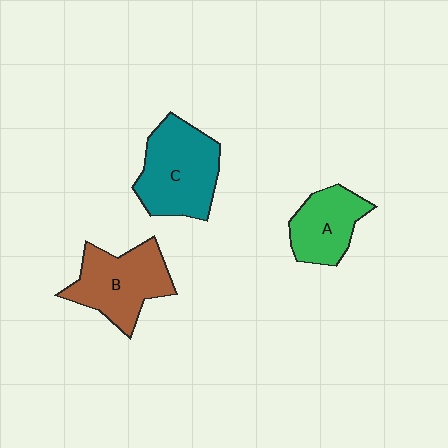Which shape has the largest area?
Shape C (teal).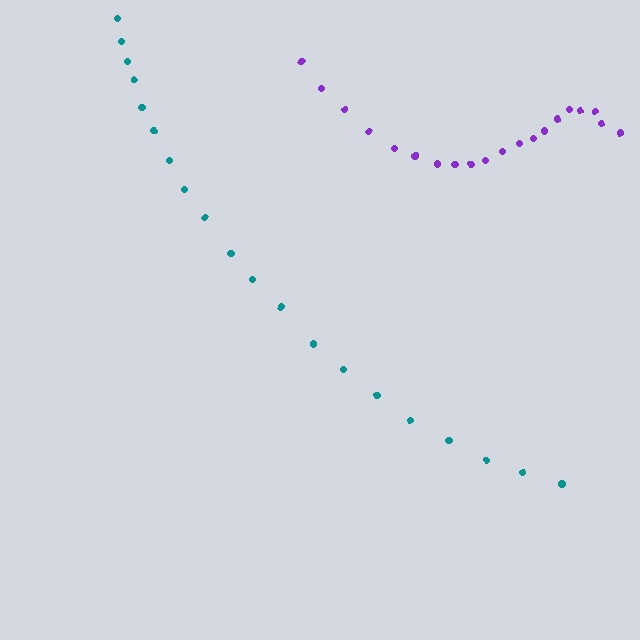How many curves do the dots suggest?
There are 2 distinct paths.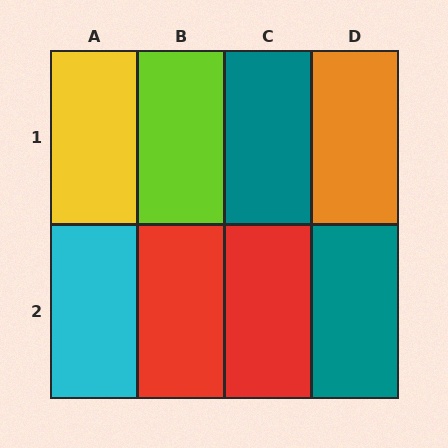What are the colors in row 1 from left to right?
Yellow, lime, teal, orange.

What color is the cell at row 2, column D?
Teal.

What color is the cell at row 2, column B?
Red.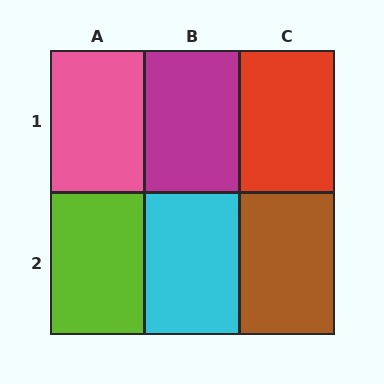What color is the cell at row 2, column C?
Brown.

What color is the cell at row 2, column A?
Lime.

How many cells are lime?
1 cell is lime.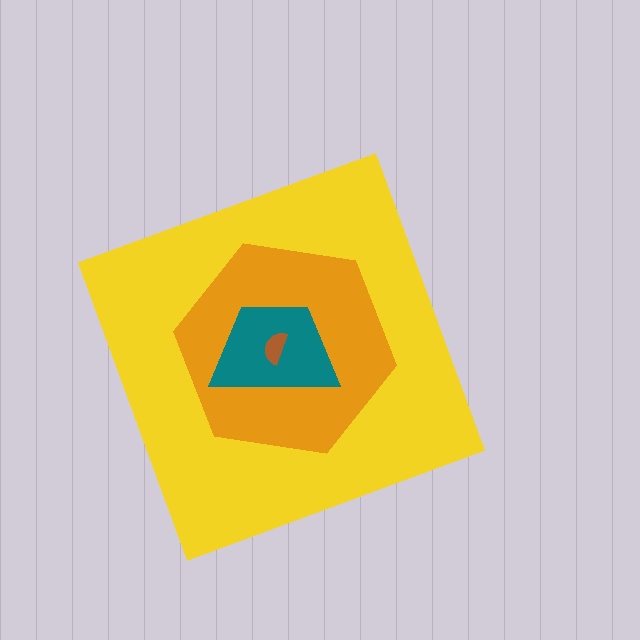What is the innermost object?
The brown semicircle.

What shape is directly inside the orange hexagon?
The teal trapezoid.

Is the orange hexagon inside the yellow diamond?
Yes.